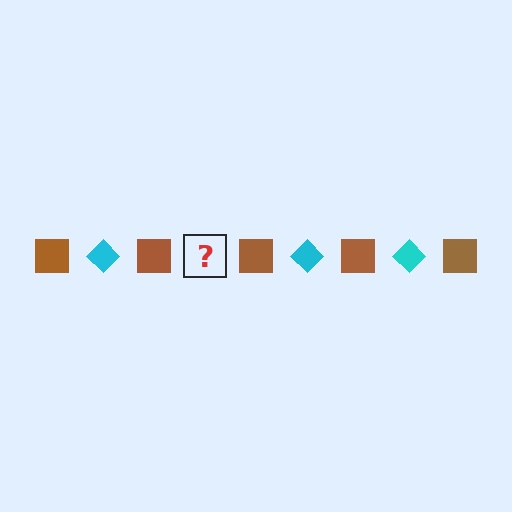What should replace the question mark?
The question mark should be replaced with a cyan diamond.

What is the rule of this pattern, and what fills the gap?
The rule is that the pattern alternates between brown square and cyan diamond. The gap should be filled with a cyan diamond.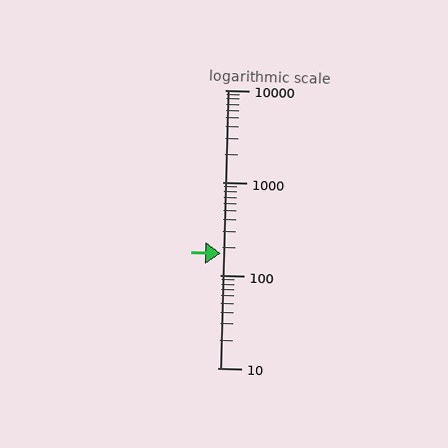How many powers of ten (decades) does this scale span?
The scale spans 3 decades, from 10 to 10000.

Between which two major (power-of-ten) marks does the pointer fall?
The pointer is between 100 and 1000.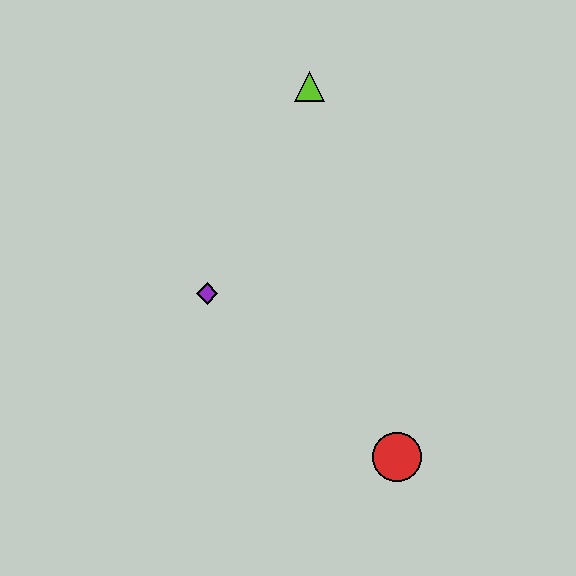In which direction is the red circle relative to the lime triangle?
The red circle is below the lime triangle.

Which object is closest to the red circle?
The purple diamond is closest to the red circle.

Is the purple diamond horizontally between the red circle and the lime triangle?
No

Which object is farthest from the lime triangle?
The red circle is farthest from the lime triangle.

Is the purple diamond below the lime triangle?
Yes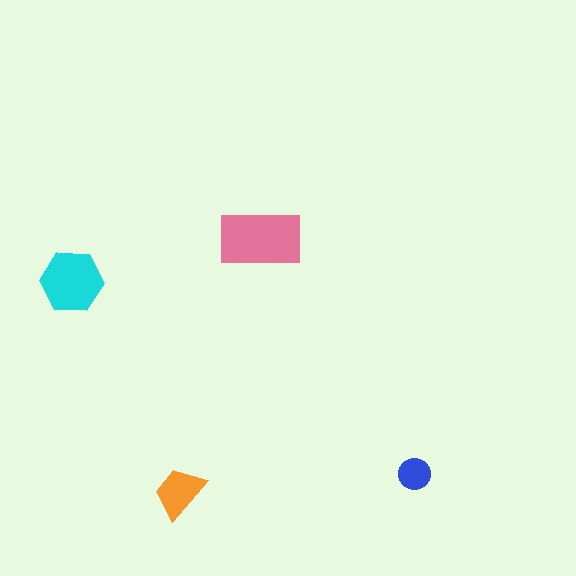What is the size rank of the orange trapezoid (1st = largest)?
3rd.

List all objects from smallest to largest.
The blue circle, the orange trapezoid, the cyan hexagon, the pink rectangle.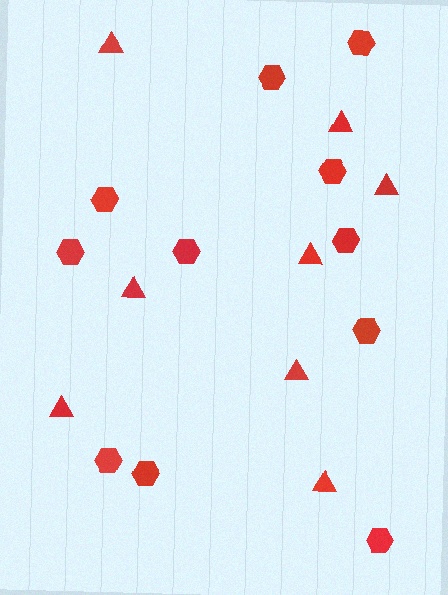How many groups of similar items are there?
There are 2 groups: one group of hexagons (11) and one group of triangles (8).